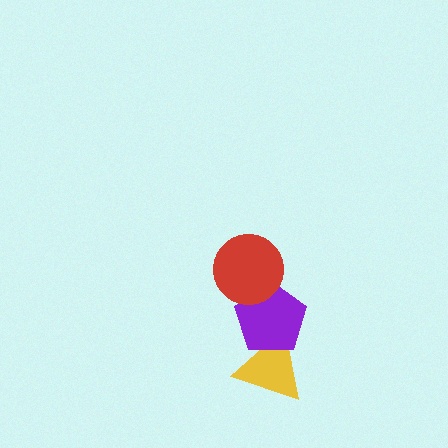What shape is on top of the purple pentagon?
The red circle is on top of the purple pentagon.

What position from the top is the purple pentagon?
The purple pentagon is 2nd from the top.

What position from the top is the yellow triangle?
The yellow triangle is 3rd from the top.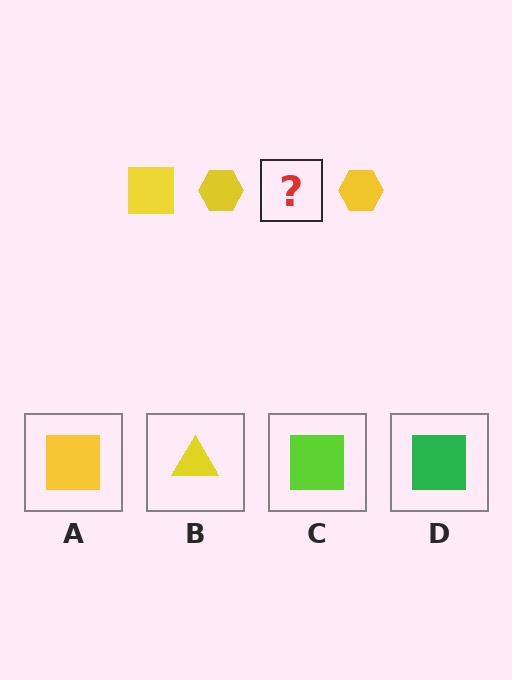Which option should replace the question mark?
Option A.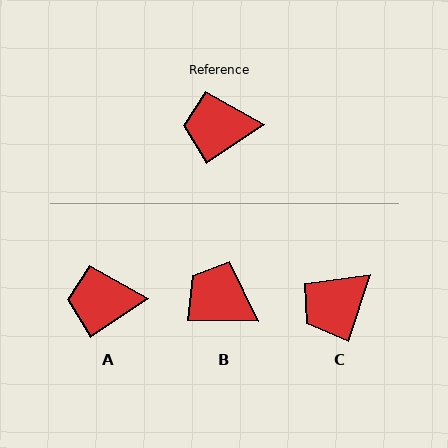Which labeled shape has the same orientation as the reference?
A.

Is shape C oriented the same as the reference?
No, it is off by about 37 degrees.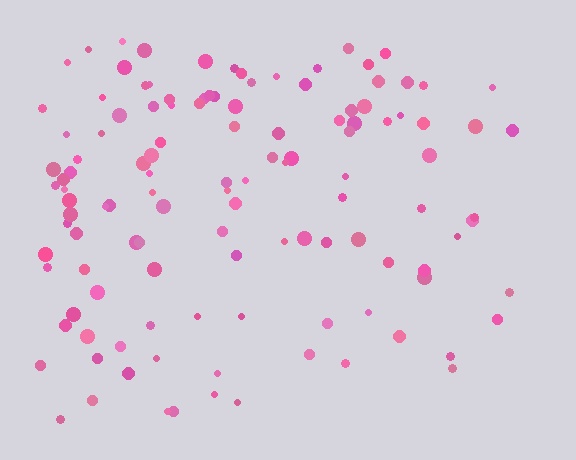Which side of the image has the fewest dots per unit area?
The right.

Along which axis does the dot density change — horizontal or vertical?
Horizontal.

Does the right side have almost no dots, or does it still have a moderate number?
Still a moderate number, just noticeably fewer than the left.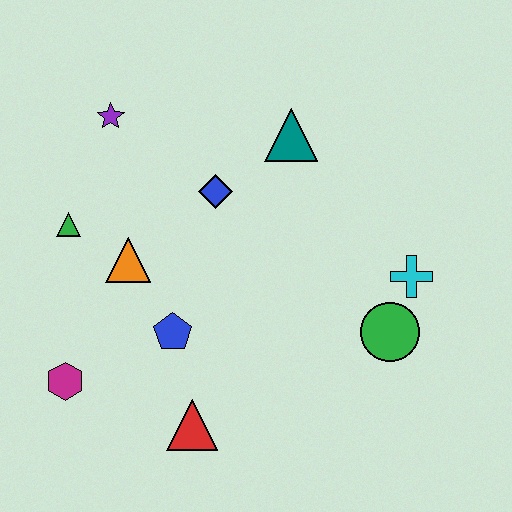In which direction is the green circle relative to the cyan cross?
The green circle is below the cyan cross.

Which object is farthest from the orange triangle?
The cyan cross is farthest from the orange triangle.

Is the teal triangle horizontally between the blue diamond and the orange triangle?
No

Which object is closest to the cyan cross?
The green circle is closest to the cyan cross.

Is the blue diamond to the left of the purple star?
No